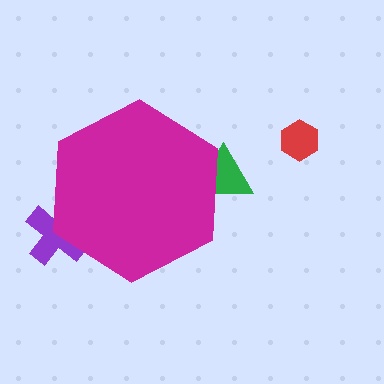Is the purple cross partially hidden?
Yes, the purple cross is partially hidden behind the magenta hexagon.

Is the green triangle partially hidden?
Yes, the green triangle is partially hidden behind the magenta hexagon.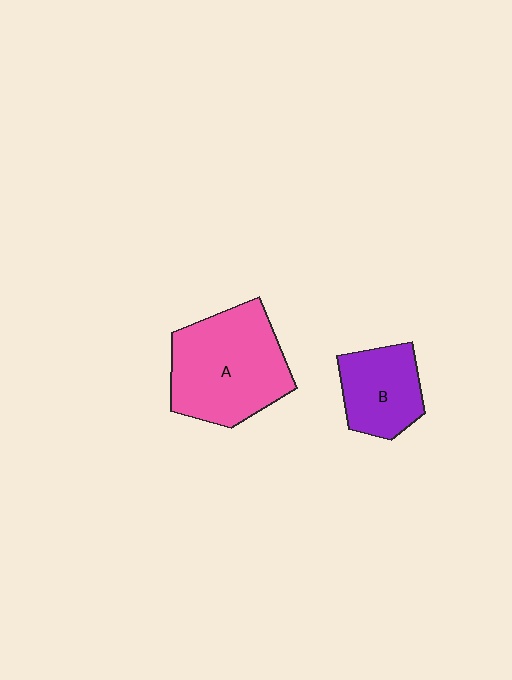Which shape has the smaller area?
Shape B (purple).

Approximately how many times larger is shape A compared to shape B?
Approximately 1.8 times.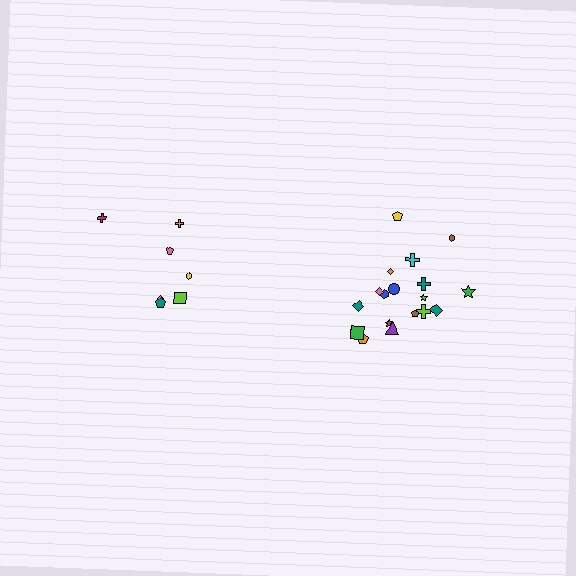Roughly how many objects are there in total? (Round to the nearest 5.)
Roughly 25 objects in total.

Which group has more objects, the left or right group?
The right group.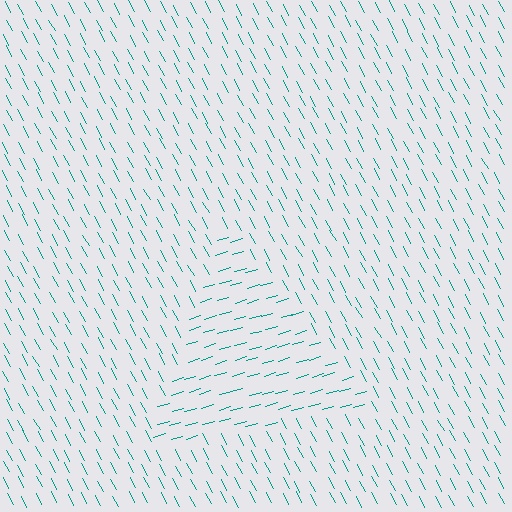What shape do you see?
I see a triangle.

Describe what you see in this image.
The image is filled with small teal line segments. A triangle region in the image has lines oriented differently from the surrounding lines, creating a visible texture boundary.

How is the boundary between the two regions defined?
The boundary is defined purely by a change in line orientation (approximately 78 degrees difference). All lines are the same color and thickness.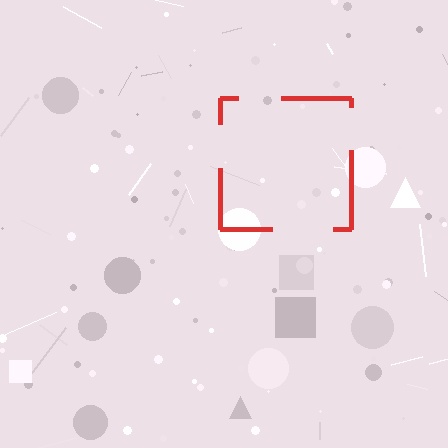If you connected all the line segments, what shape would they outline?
They would outline a square.